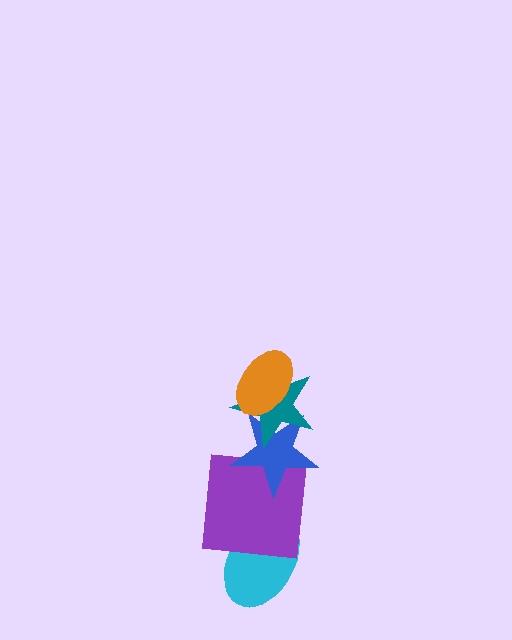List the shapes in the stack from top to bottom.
From top to bottom: the orange ellipse, the teal star, the blue star, the purple square, the cyan ellipse.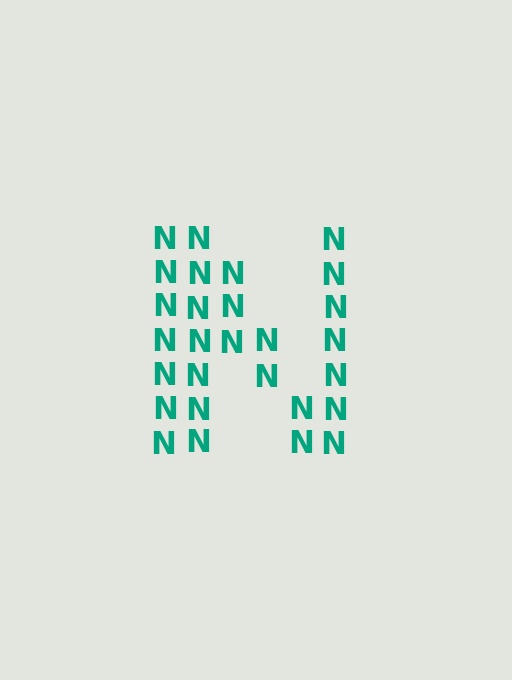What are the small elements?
The small elements are letter N's.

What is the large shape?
The large shape is the letter N.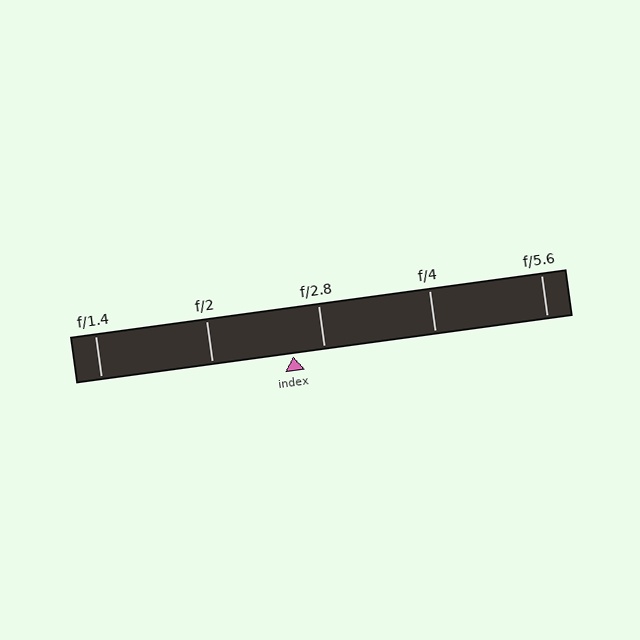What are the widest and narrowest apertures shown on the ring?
The widest aperture shown is f/1.4 and the narrowest is f/5.6.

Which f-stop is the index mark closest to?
The index mark is closest to f/2.8.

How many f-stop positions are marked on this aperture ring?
There are 5 f-stop positions marked.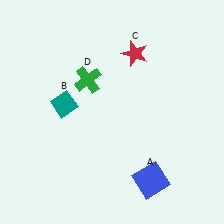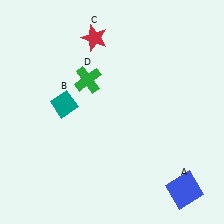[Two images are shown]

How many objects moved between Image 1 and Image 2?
2 objects moved between the two images.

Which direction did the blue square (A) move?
The blue square (A) moved right.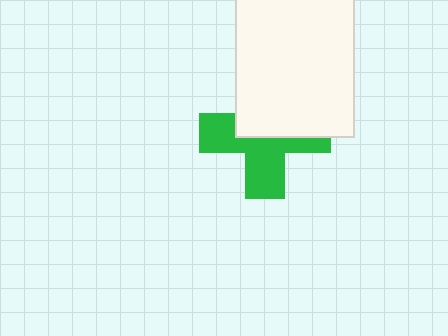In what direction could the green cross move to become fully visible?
The green cross could move down. That would shift it out from behind the white rectangle entirely.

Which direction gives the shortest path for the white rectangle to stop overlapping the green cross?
Moving up gives the shortest separation.